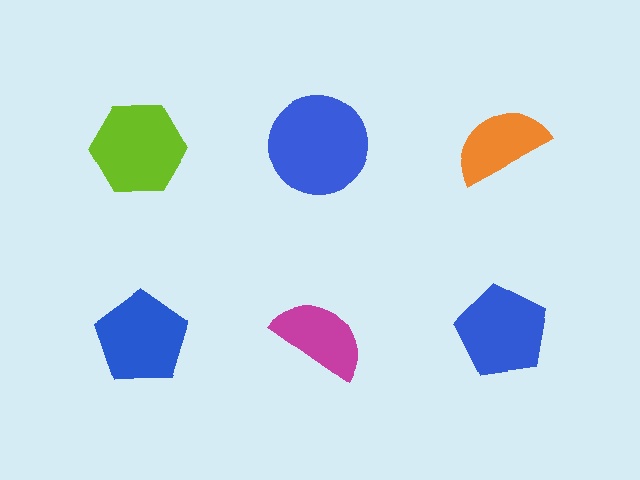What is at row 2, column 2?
A magenta semicircle.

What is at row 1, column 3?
An orange semicircle.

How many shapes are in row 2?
3 shapes.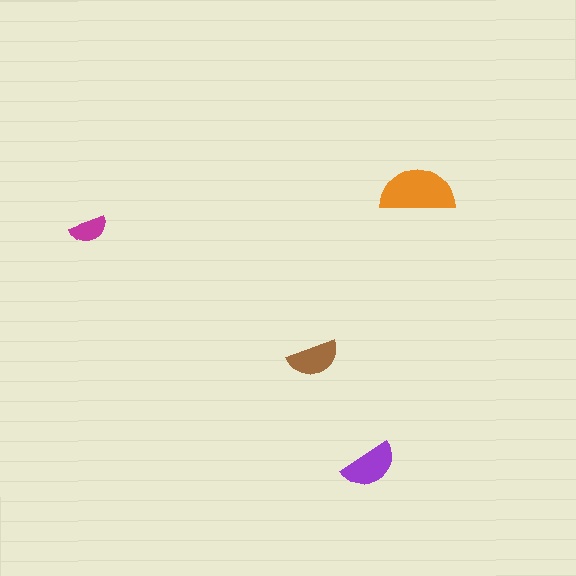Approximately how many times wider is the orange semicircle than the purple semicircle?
About 1.5 times wider.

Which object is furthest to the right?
The orange semicircle is rightmost.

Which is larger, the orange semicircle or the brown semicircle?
The orange one.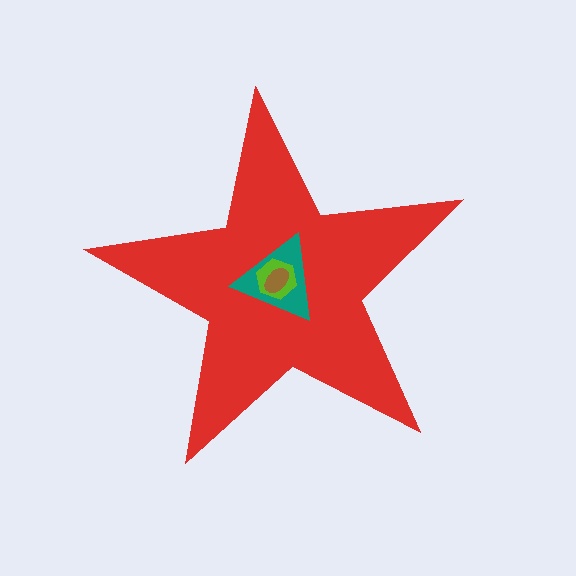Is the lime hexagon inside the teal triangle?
Yes.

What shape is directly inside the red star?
The teal triangle.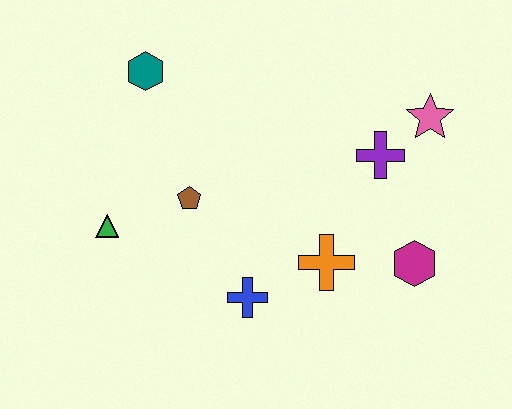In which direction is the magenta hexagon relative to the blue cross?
The magenta hexagon is to the right of the blue cross.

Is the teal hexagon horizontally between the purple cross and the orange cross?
No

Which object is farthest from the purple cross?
The green triangle is farthest from the purple cross.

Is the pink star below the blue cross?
No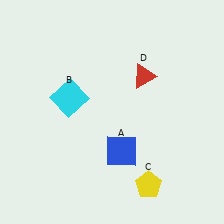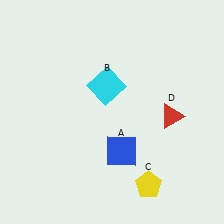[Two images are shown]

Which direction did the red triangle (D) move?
The red triangle (D) moved down.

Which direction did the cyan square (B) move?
The cyan square (B) moved right.